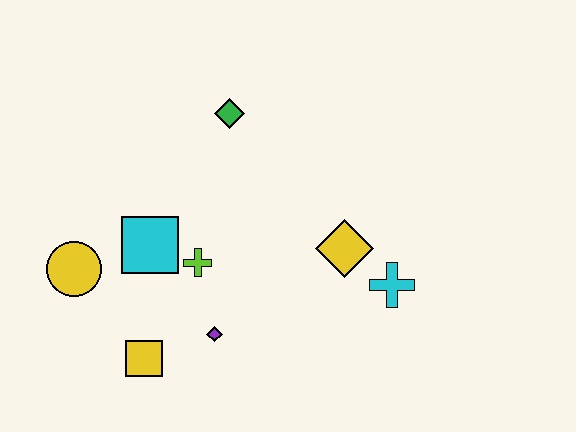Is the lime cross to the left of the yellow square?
No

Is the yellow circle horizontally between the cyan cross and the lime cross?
No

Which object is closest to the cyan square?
The lime cross is closest to the cyan square.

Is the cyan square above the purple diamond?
Yes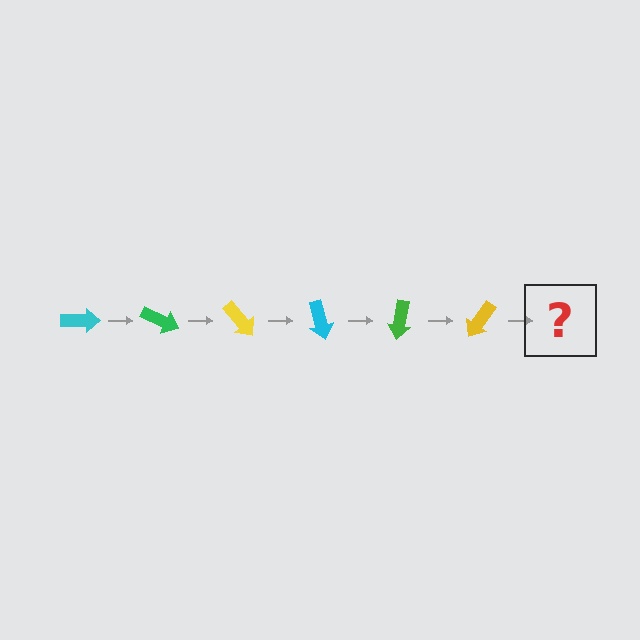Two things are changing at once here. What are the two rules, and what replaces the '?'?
The two rules are that it rotates 25 degrees each step and the color cycles through cyan, green, and yellow. The '?' should be a cyan arrow, rotated 150 degrees from the start.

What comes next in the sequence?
The next element should be a cyan arrow, rotated 150 degrees from the start.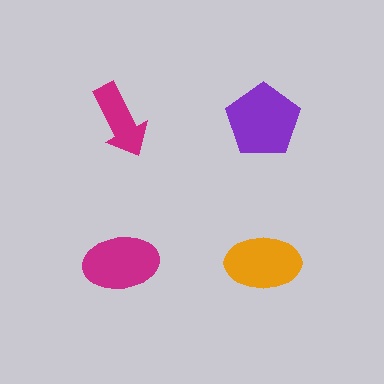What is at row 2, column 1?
A magenta ellipse.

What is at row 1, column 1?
A magenta arrow.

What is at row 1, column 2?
A purple pentagon.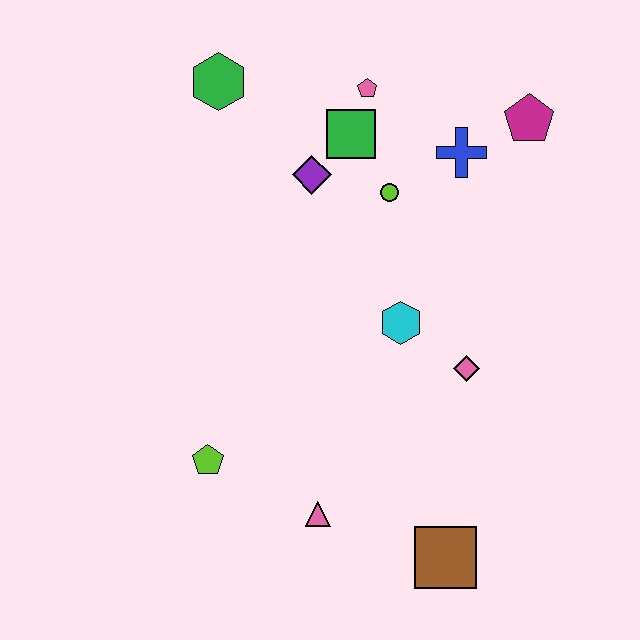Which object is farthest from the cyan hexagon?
The green hexagon is farthest from the cyan hexagon.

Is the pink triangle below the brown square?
No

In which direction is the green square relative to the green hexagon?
The green square is to the right of the green hexagon.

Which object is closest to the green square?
The pink pentagon is closest to the green square.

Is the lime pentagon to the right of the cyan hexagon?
No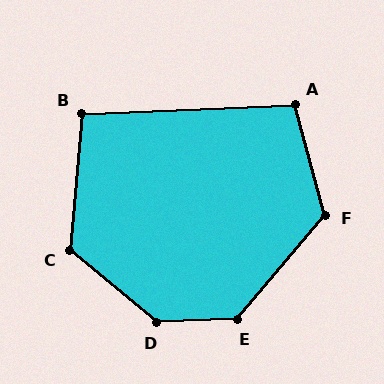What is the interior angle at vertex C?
Approximately 125 degrees (obtuse).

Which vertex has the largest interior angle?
D, at approximately 138 degrees.